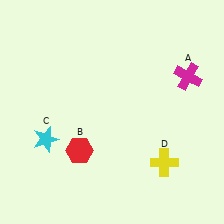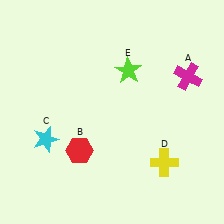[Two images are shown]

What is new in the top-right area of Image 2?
A lime star (E) was added in the top-right area of Image 2.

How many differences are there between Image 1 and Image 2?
There is 1 difference between the two images.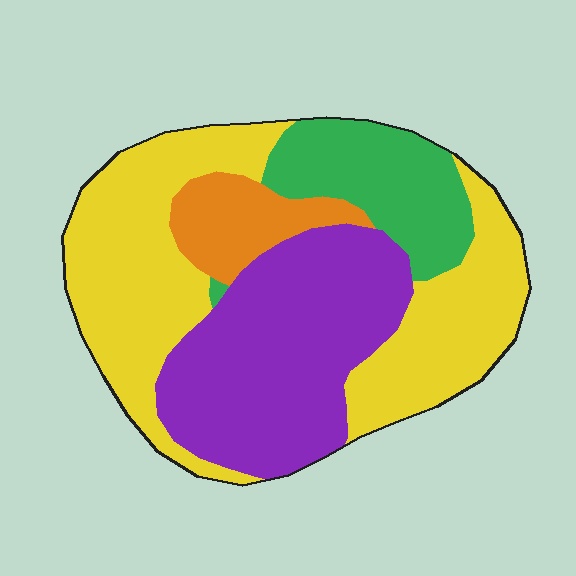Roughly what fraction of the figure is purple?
Purple takes up between a sixth and a third of the figure.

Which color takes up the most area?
Yellow, at roughly 45%.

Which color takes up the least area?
Orange, at roughly 10%.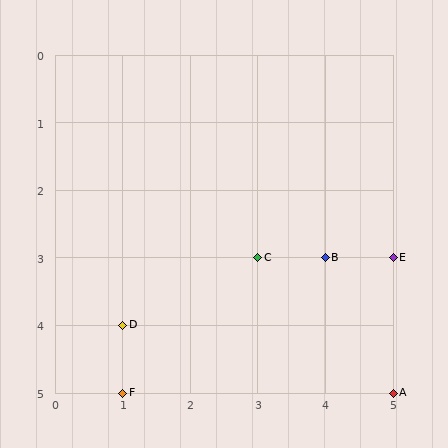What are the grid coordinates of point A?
Point A is at grid coordinates (5, 5).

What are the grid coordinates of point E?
Point E is at grid coordinates (5, 3).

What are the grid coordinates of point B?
Point B is at grid coordinates (4, 3).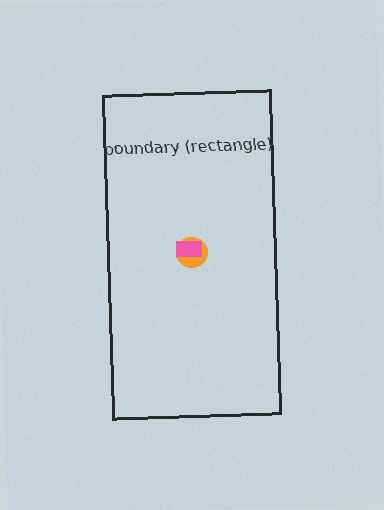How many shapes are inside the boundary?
2 inside, 0 outside.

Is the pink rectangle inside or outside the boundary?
Inside.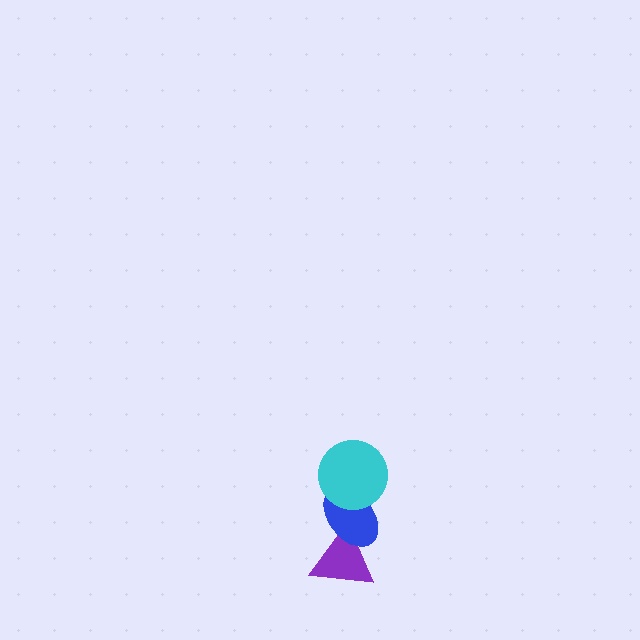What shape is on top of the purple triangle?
The blue ellipse is on top of the purple triangle.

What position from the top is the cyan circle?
The cyan circle is 1st from the top.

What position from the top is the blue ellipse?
The blue ellipse is 2nd from the top.